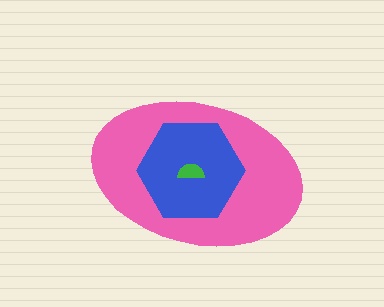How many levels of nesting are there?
3.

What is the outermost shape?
The pink ellipse.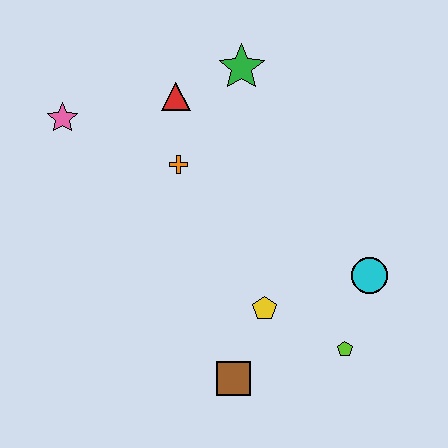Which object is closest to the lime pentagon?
The cyan circle is closest to the lime pentagon.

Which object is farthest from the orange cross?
The lime pentagon is farthest from the orange cross.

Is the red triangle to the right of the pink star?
Yes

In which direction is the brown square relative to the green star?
The brown square is below the green star.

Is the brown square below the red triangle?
Yes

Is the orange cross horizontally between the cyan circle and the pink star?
Yes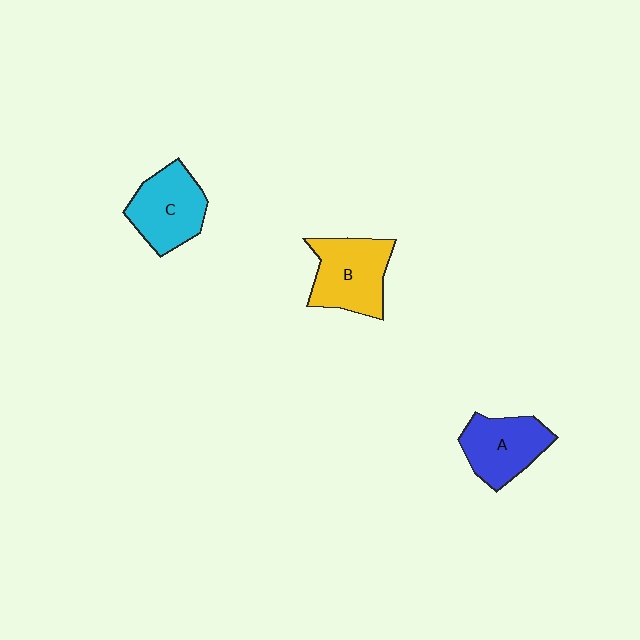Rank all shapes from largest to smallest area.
From largest to smallest: B (yellow), C (cyan), A (blue).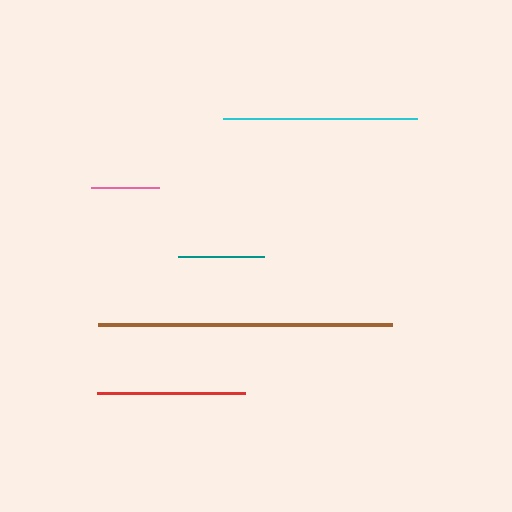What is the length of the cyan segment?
The cyan segment is approximately 193 pixels long.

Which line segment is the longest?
The brown line is the longest at approximately 293 pixels.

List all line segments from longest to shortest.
From longest to shortest: brown, cyan, red, teal, pink.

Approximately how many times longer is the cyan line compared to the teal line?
The cyan line is approximately 2.2 times the length of the teal line.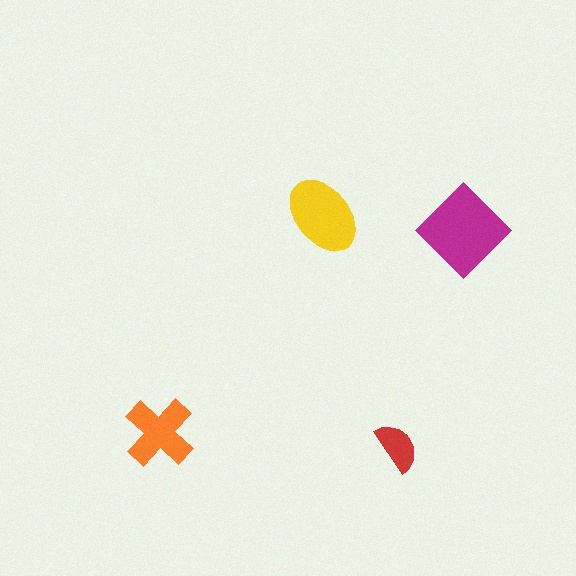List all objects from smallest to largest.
The red semicircle, the orange cross, the yellow ellipse, the magenta diamond.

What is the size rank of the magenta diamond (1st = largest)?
1st.